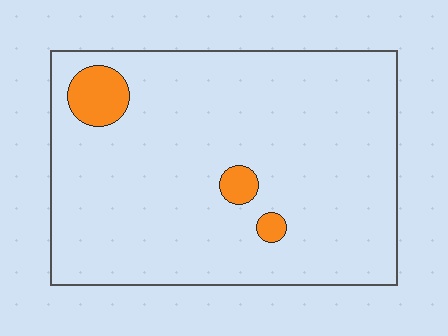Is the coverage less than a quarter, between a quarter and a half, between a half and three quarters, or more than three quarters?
Less than a quarter.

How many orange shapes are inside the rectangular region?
3.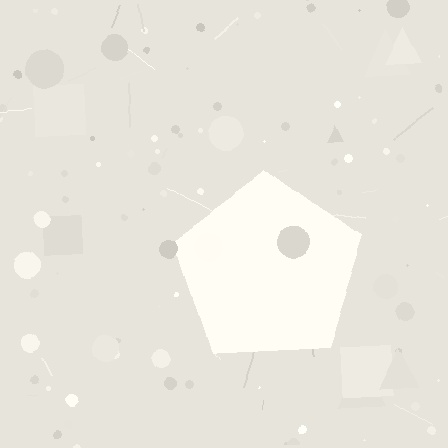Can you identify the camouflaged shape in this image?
The camouflaged shape is a pentagon.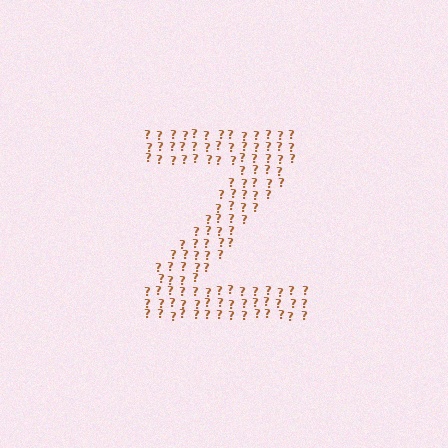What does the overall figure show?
The overall figure shows the letter Z.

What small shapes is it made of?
It is made of small question marks.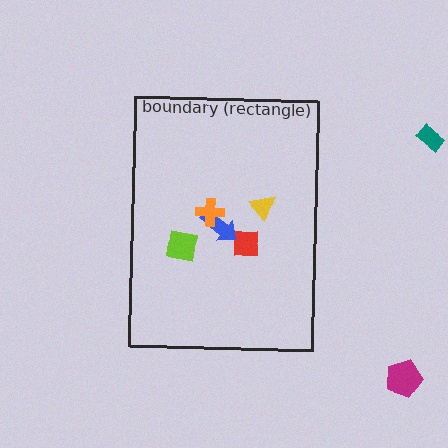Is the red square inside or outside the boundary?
Inside.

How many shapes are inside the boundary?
5 inside, 2 outside.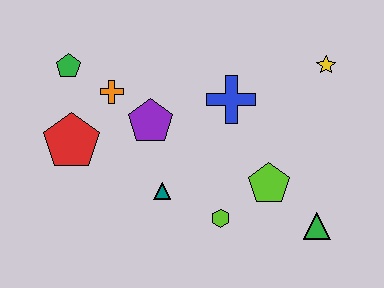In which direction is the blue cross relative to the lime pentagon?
The blue cross is above the lime pentagon.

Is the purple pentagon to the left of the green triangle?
Yes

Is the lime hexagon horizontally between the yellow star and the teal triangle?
Yes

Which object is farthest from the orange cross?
The green triangle is farthest from the orange cross.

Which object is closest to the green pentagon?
The orange cross is closest to the green pentagon.